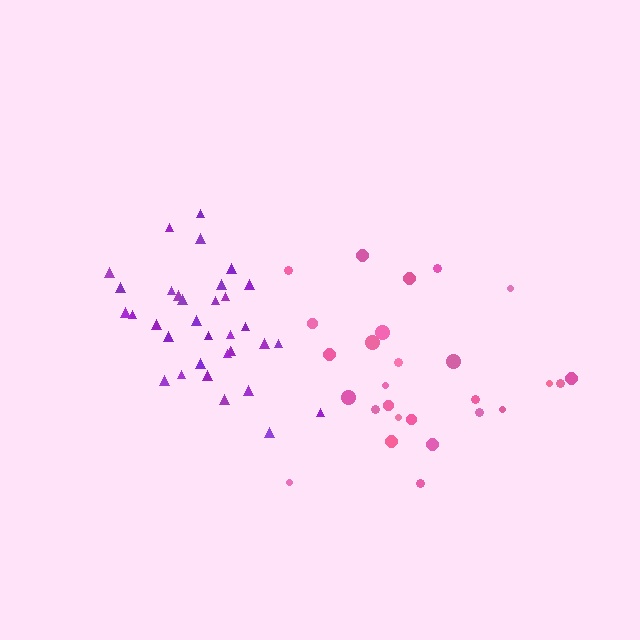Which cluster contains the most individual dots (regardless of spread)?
Purple (34).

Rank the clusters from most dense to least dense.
purple, pink.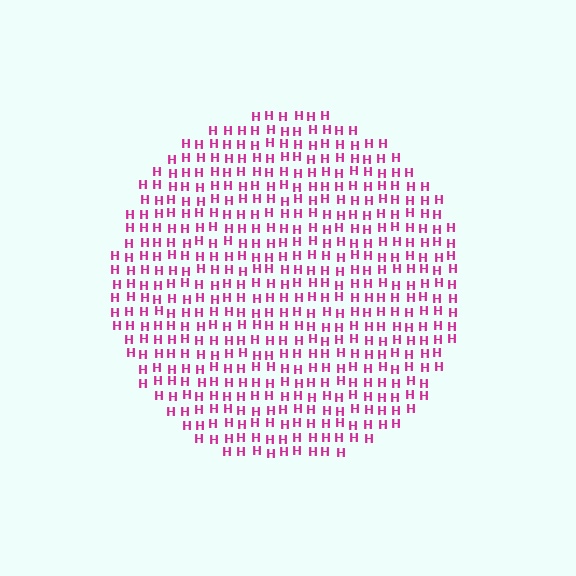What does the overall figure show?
The overall figure shows a circle.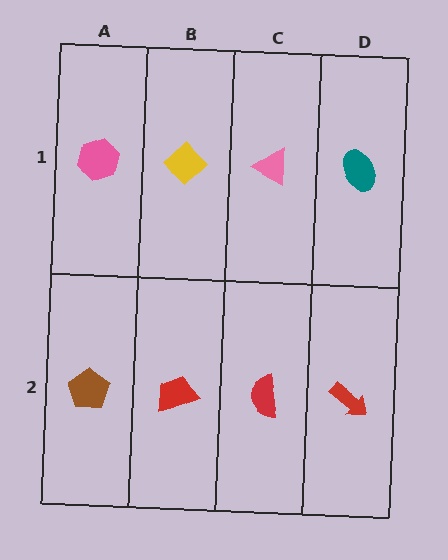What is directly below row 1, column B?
A red trapezoid.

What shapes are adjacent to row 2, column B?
A yellow diamond (row 1, column B), a brown pentagon (row 2, column A), a red semicircle (row 2, column C).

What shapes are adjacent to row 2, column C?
A pink triangle (row 1, column C), a red trapezoid (row 2, column B), a red arrow (row 2, column D).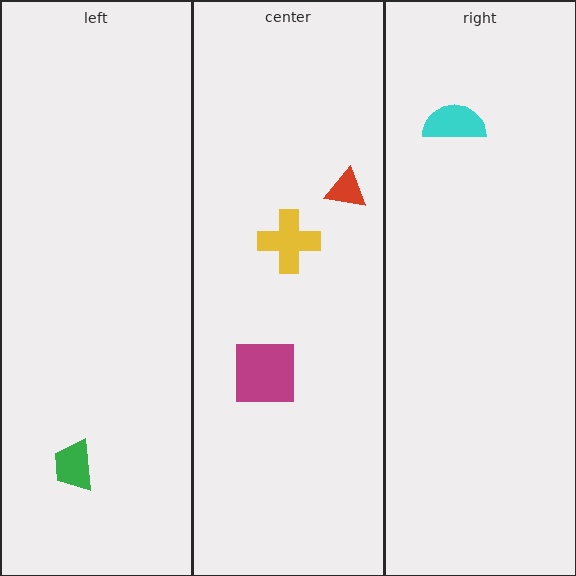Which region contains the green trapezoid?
The left region.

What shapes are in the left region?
The green trapezoid.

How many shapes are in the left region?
1.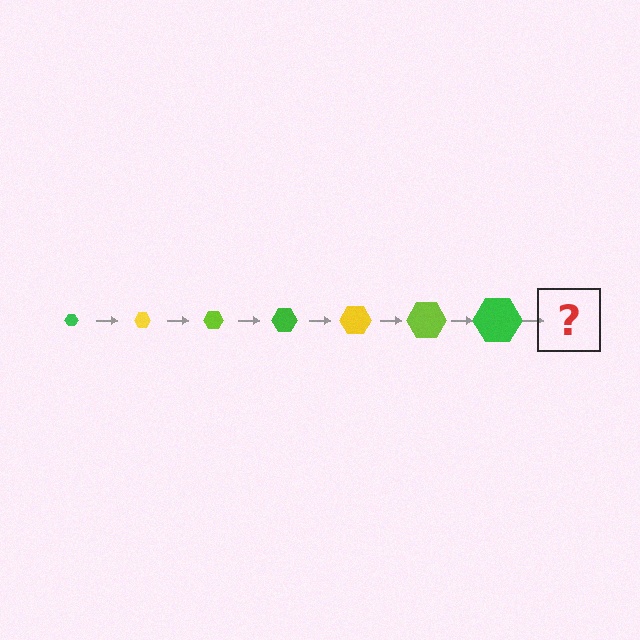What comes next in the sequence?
The next element should be a yellow hexagon, larger than the previous one.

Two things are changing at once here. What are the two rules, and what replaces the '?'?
The two rules are that the hexagon grows larger each step and the color cycles through green, yellow, and lime. The '?' should be a yellow hexagon, larger than the previous one.